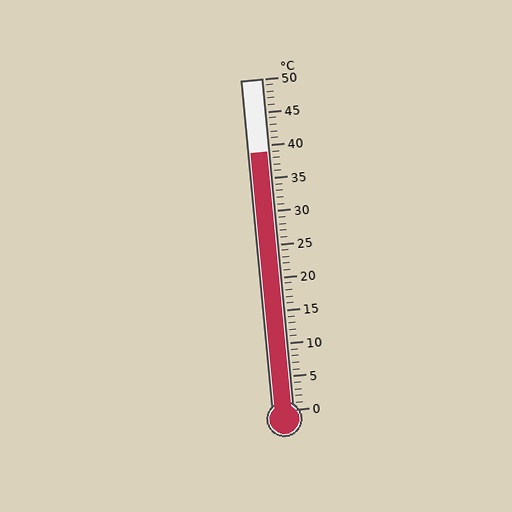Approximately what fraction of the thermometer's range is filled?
The thermometer is filled to approximately 80% of its range.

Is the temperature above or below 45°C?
The temperature is below 45°C.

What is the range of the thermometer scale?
The thermometer scale ranges from 0°C to 50°C.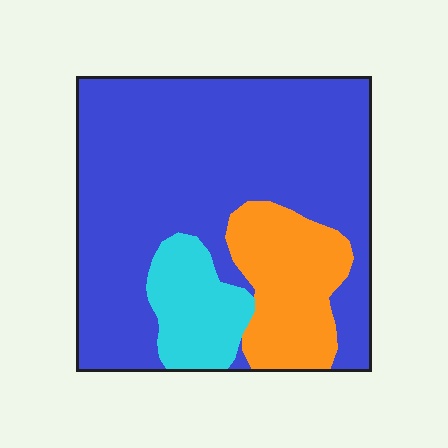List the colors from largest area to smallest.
From largest to smallest: blue, orange, cyan.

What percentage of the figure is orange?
Orange takes up about one sixth (1/6) of the figure.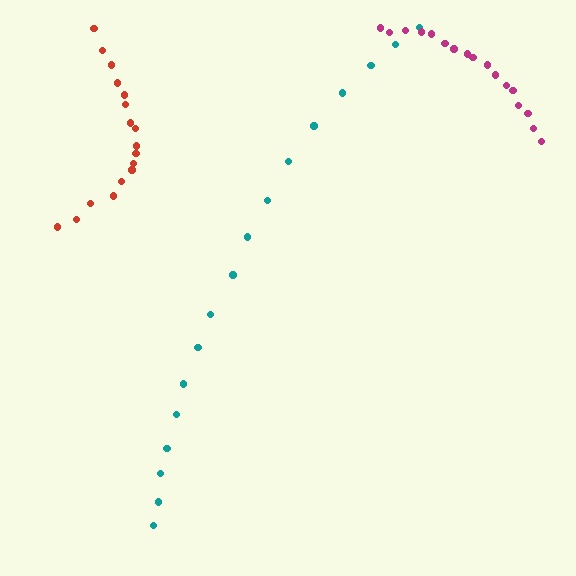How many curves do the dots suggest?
There are 3 distinct paths.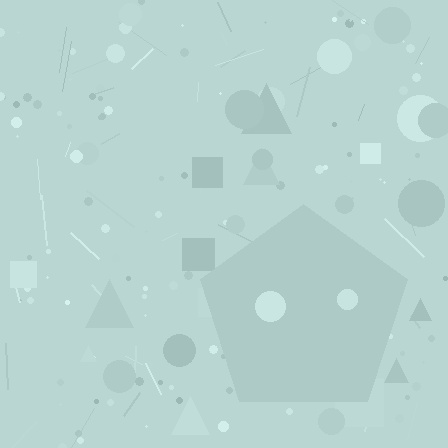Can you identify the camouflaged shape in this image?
The camouflaged shape is a pentagon.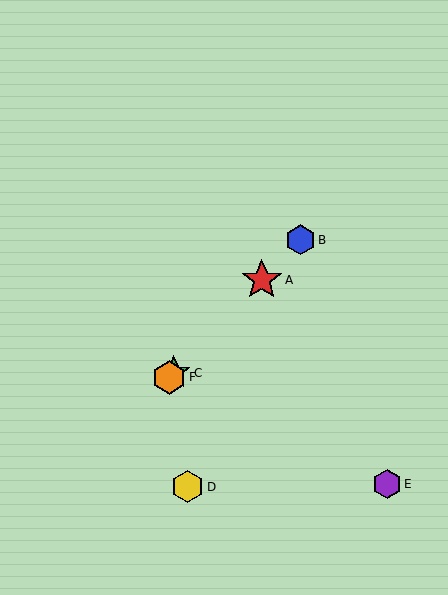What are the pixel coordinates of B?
Object B is at (300, 240).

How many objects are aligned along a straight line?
4 objects (A, B, C, F) are aligned along a straight line.